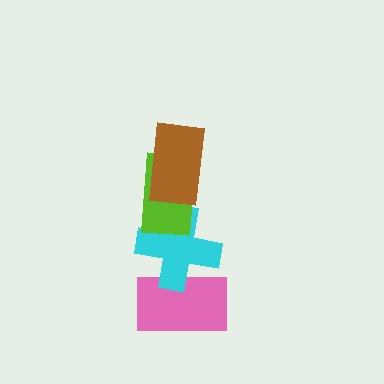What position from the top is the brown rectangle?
The brown rectangle is 1st from the top.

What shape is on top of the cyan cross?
The lime rectangle is on top of the cyan cross.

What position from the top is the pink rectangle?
The pink rectangle is 4th from the top.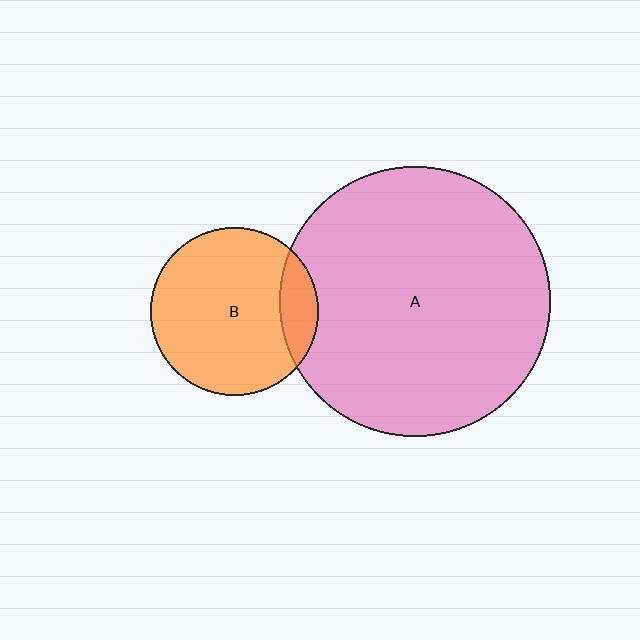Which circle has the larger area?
Circle A (pink).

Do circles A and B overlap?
Yes.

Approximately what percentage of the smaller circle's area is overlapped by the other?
Approximately 15%.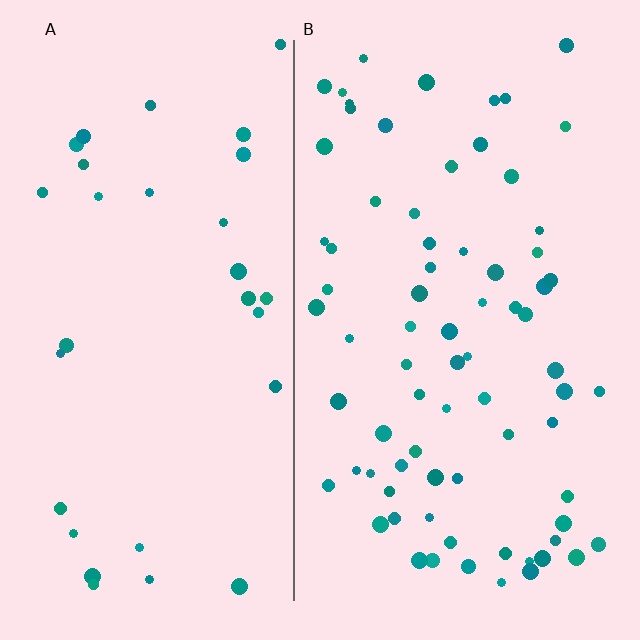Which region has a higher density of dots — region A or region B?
B (the right).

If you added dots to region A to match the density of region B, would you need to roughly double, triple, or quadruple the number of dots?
Approximately double.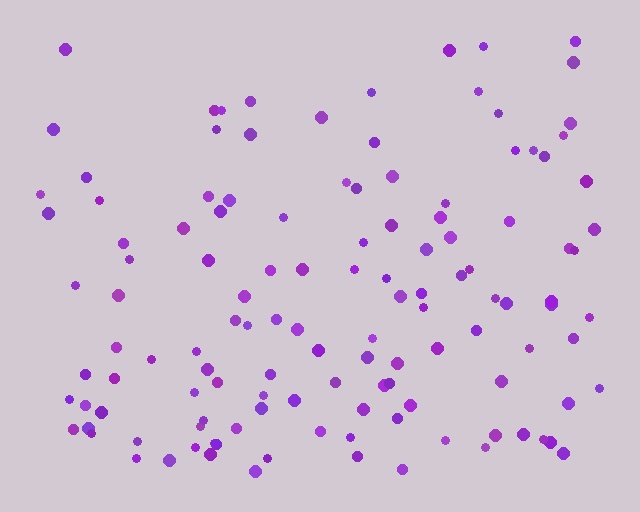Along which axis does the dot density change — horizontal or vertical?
Vertical.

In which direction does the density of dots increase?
From top to bottom, with the bottom side densest.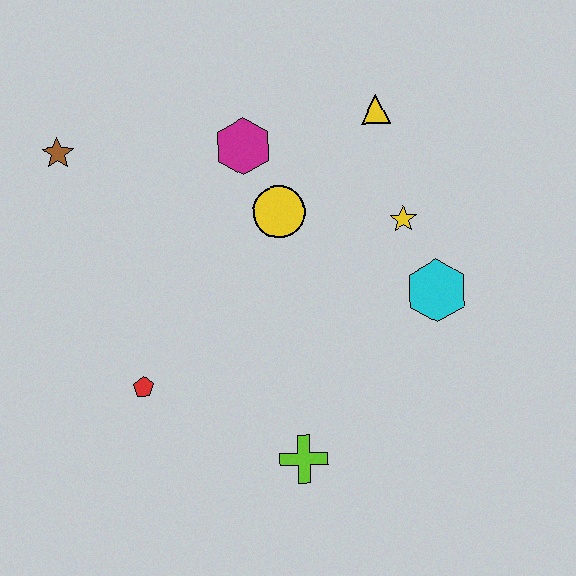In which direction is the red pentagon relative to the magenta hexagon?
The red pentagon is below the magenta hexagon.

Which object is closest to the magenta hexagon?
The yellow circle is closest to the magenta hexagon.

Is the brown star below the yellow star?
No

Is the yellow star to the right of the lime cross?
Yes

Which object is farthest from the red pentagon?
The yellow triangle is farthest from the red pentagon.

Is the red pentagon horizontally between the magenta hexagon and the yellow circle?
No